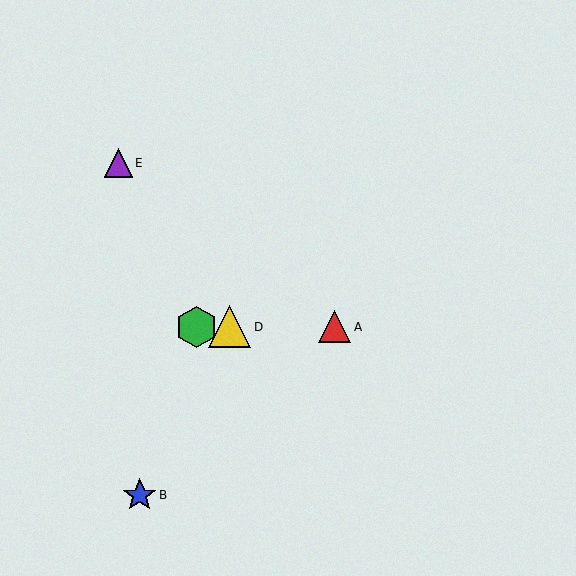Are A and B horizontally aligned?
No, A is at y≈327 and B is at y≈495.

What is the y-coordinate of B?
Object B is at y≈495.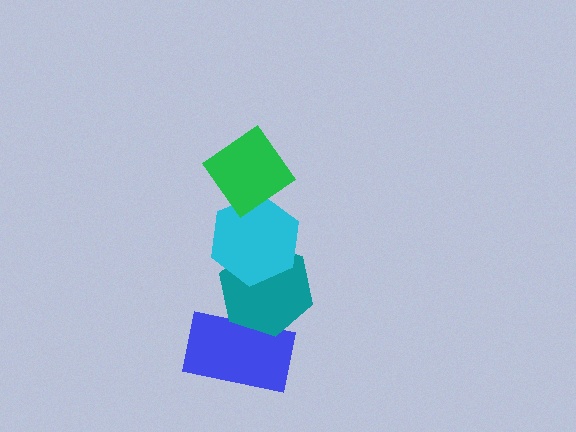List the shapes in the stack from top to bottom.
From top to bottom: the green diamond, the cyan hexagon, the teal hexagon, the blue rectangle.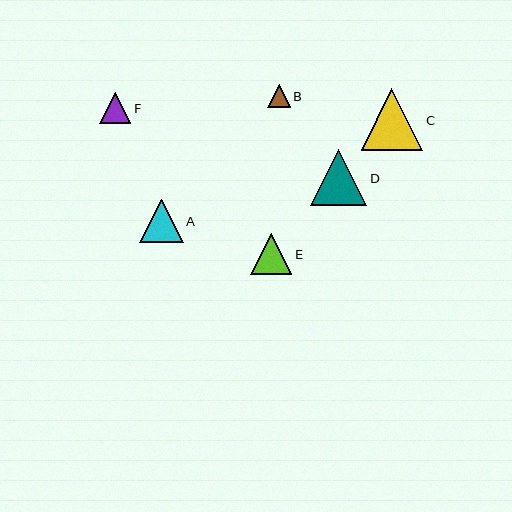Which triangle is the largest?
Triangle C is the largest with a size of approximately 62 pixels.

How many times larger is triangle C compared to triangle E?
Triangle C is approximately 1.5 times the size of triangle E.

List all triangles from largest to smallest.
From largest to smallest: C, D, A, E, F, B.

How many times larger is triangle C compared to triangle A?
Triangle C is approximately 1.4 times the size of triangle A.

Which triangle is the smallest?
Triangle B is the smallest with a size of approximately 23 pixels.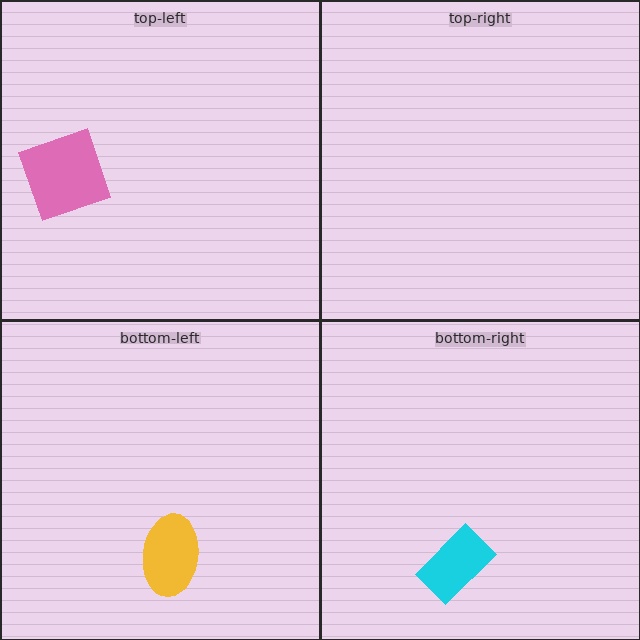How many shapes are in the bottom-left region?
1.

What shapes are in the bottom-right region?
The cyan rectangle.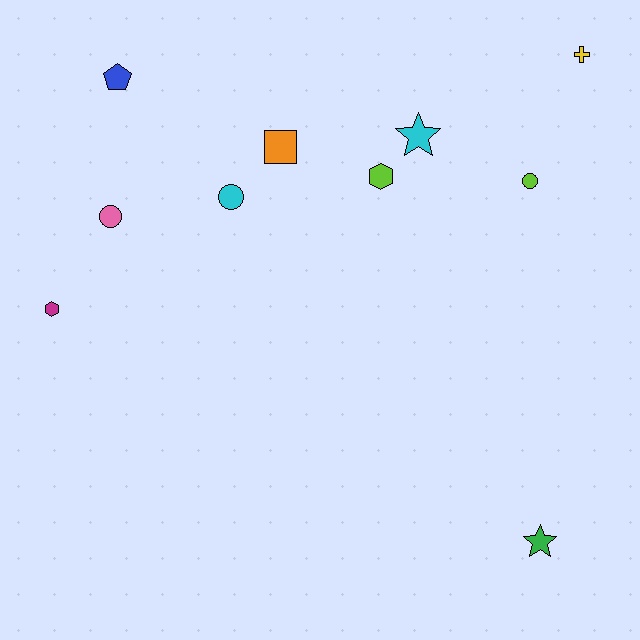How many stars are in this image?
There are 2 stars.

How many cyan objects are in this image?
There are 2 cyan objects.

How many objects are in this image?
There are 10 objects.